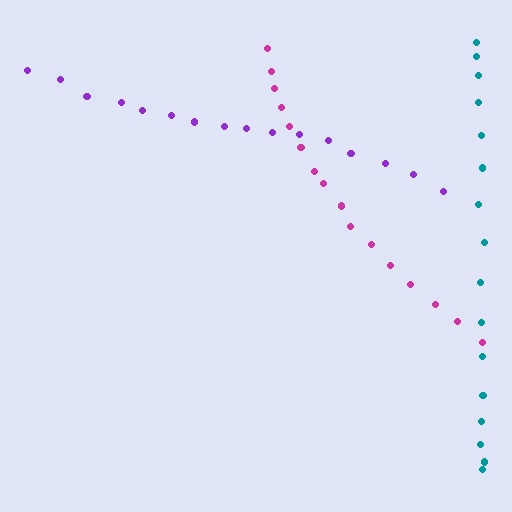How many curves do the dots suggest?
There are 3 distinct paths.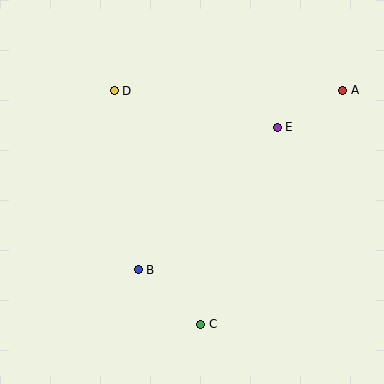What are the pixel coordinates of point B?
Point B is at (138, 270).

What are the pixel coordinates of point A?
Point A is at (343, 90).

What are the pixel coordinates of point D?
Point D is at (114, 91).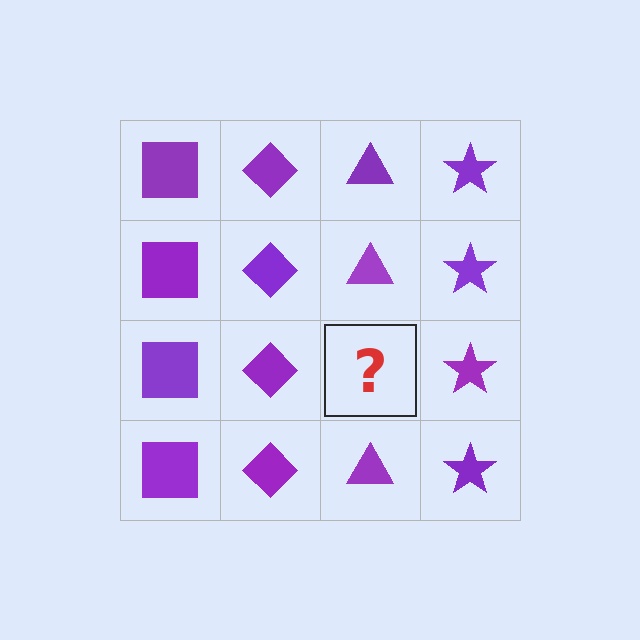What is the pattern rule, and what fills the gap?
The rule is that each column has a consistent shape. The gap should be filled with a purple triangle.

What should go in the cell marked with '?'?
The missing cell should contain a purple triangle.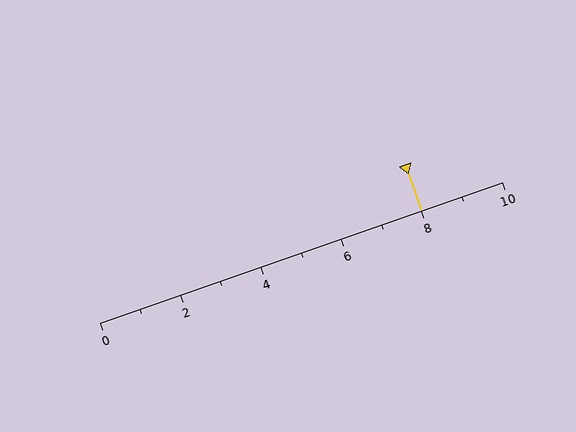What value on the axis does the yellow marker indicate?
The marker indicates approximately 8.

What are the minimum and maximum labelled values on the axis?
The axis runs from 0 to 10.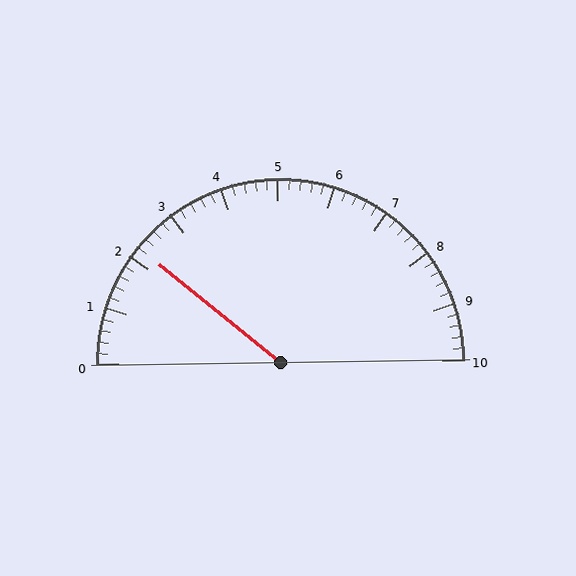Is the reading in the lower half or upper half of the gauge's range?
The reading is in the lower half of the range (0 to 10).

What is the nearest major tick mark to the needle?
The nearest major tick mark is 2.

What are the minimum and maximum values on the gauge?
The gauge ranges from 0 to 10.